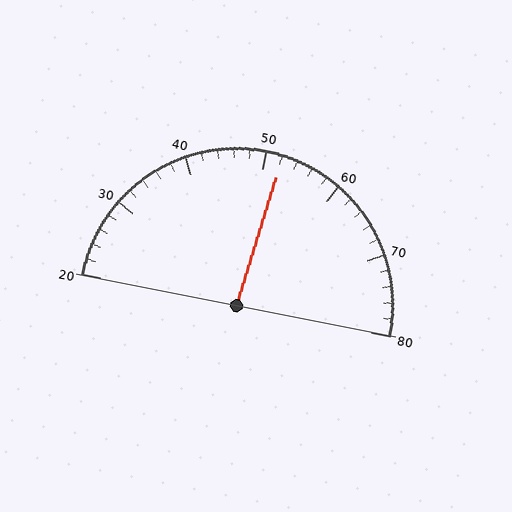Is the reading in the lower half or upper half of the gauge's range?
The reading is in the upper half of the range (20 to 80).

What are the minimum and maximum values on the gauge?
The gauge ranges from 20 to 80.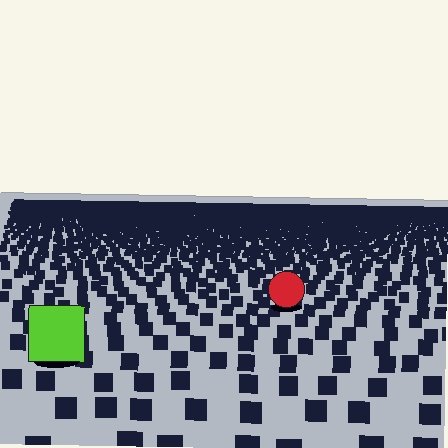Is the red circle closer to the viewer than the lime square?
No. The lime square is closer — you can tell from the texture gradient: the ground texture is coarser near it.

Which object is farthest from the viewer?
The red circle is farthest from the viewer. It appears smaller and the ground texture around it is denser.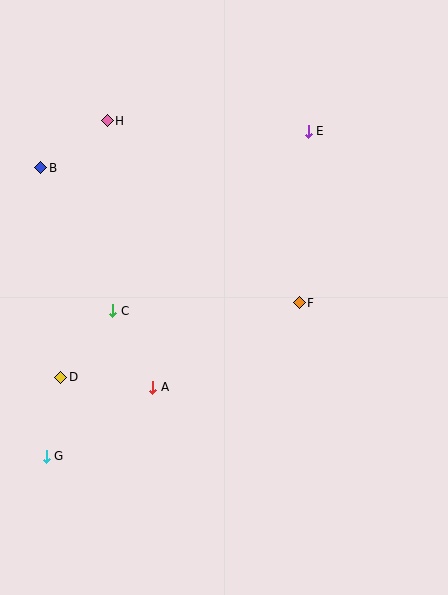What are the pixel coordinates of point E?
Point E is at (308, 131).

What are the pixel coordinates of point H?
Point H is at (107, 121).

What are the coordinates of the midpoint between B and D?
The midpoint between B and D is at (51, 273).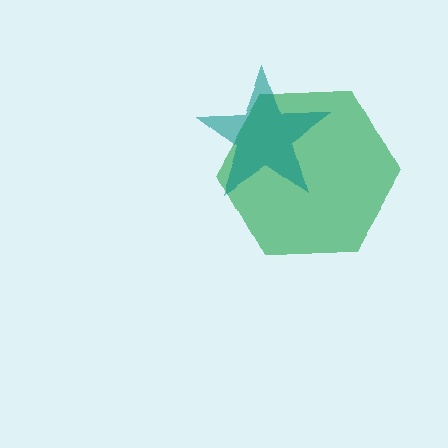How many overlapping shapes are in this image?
There are 2 overlapping shapes in the image.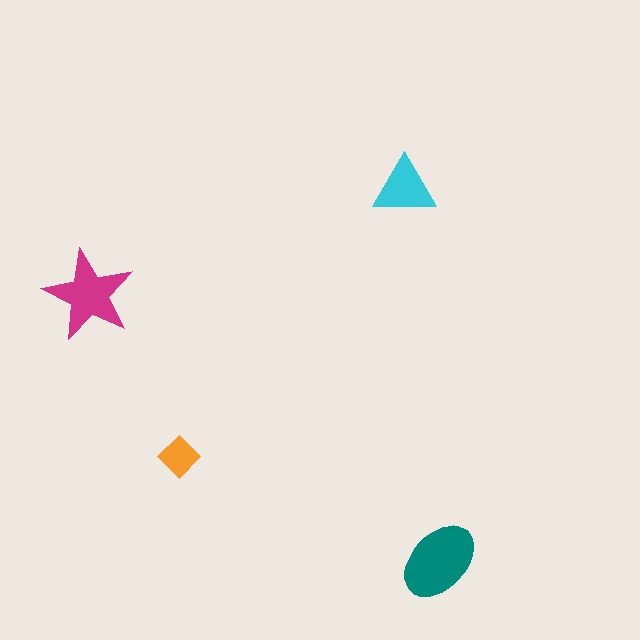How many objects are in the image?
There are 4 objects in the image.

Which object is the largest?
The teal ellipse.